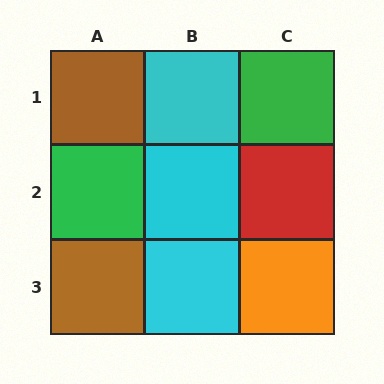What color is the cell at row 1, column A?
Brown.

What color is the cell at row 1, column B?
Cyan.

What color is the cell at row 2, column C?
Red.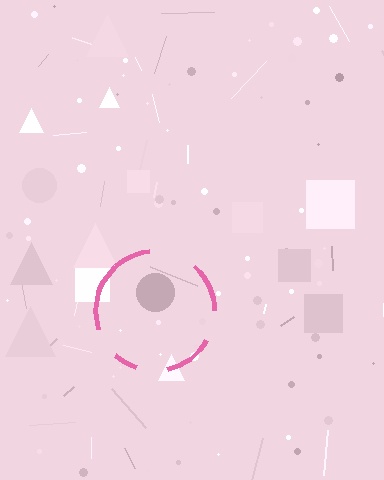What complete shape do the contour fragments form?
The contour fragments form a circle.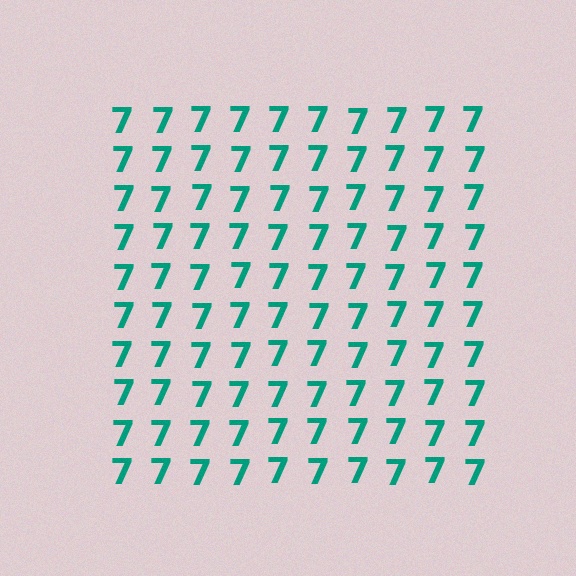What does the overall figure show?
The overall figure shows a square.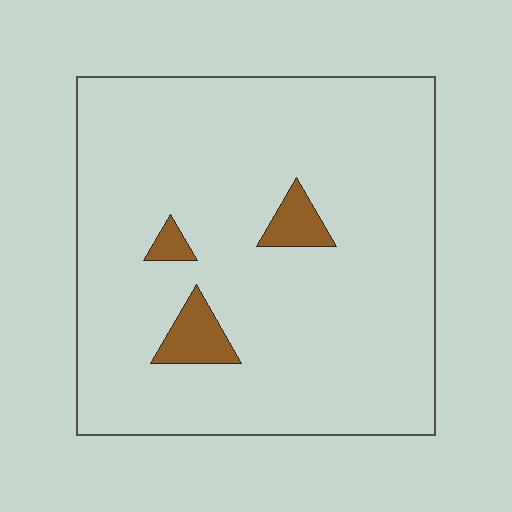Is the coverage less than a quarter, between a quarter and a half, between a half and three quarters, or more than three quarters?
Less than a quarter.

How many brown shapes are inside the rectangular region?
3.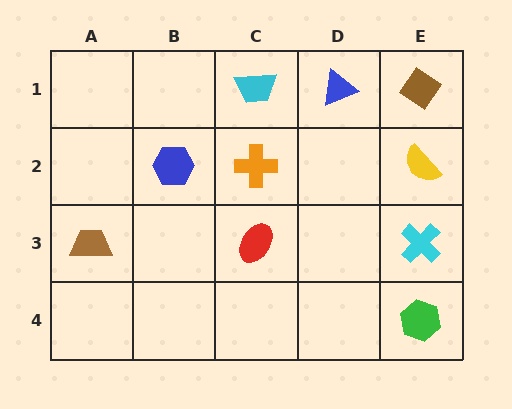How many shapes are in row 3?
3 shapes.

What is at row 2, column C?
An orange cross.